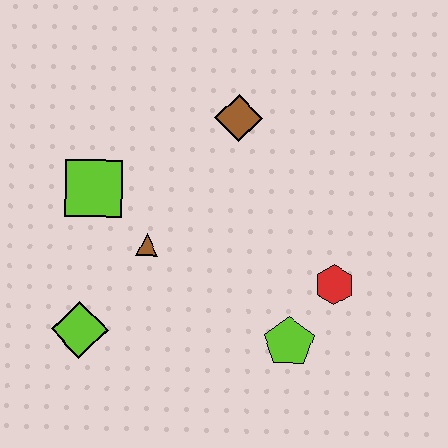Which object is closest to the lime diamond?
The brown triangle is closest to the lime diamond.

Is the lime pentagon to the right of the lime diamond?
Yes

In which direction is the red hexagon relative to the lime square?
The red hexagon is to the right of the lime square.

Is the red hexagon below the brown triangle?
Yes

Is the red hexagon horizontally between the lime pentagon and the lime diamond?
No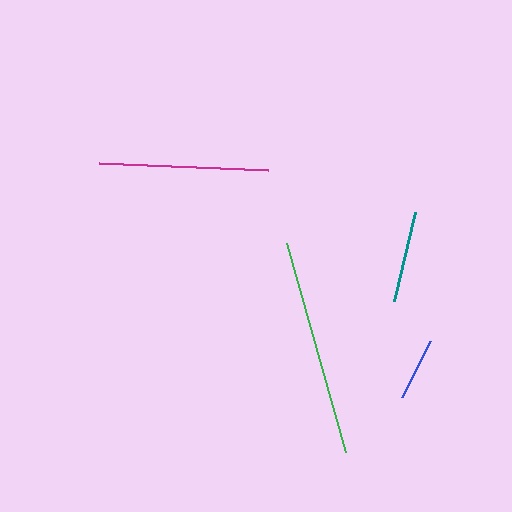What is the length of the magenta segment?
The magenta segment is approximately 170 pixels long.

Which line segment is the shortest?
The blue line is the shortest at approximately 63 pixels.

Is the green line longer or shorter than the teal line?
The green line is longer than the teal line.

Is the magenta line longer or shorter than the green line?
The green line is longer than the magenta line.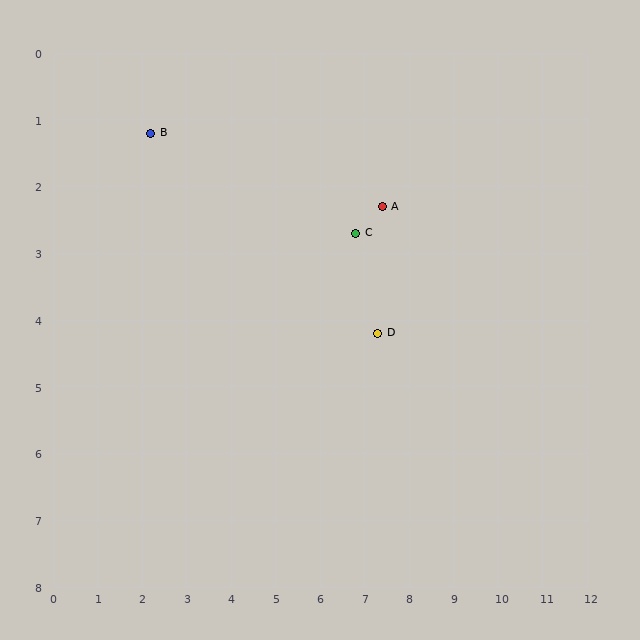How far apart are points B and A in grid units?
Points B and A are about 5.3 grid units apart.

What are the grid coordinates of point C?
Point C is at approximately (6.8, 2.7).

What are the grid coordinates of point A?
Point A is at approximately (7.4, 2.3).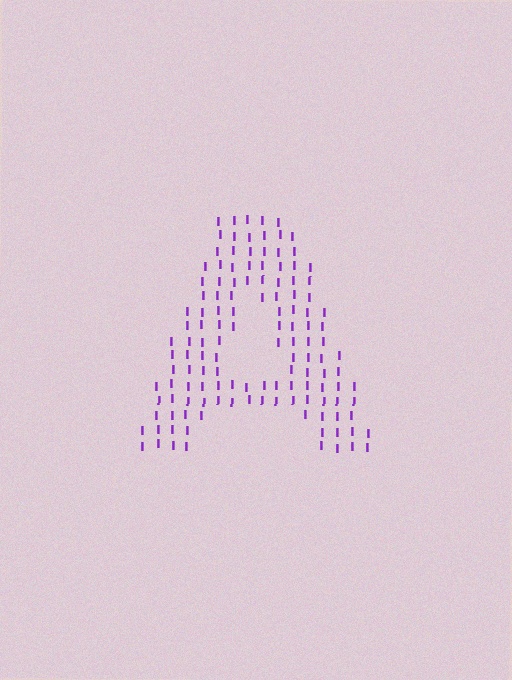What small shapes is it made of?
It is made of small letter I's.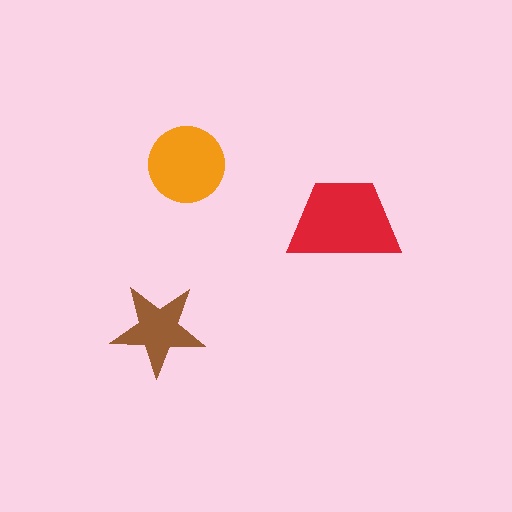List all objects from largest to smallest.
The red trapezoid, the orange circle, the brown star.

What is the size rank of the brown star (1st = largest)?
3rd.